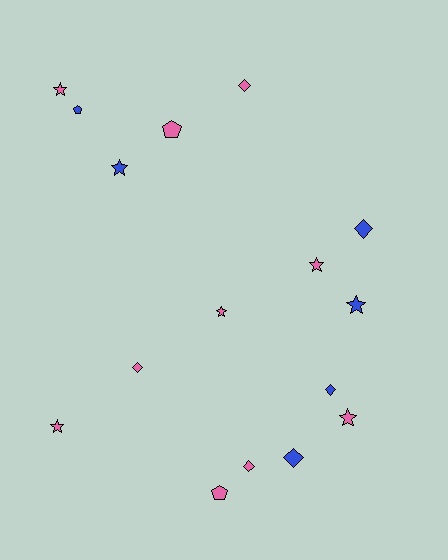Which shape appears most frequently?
Star, with 7 objects.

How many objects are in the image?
There are 16 objects.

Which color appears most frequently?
Pink, with 10 objects.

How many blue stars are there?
There are 2 blue stars.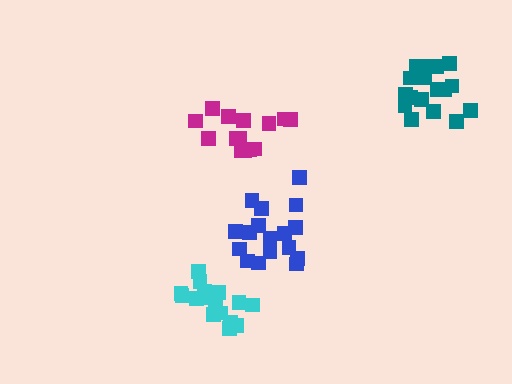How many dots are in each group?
Group 1: 14 dots, Group 2: 16 dots, Group 3: 17 dots, Group 4: 18 dots (65 total).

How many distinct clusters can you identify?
There are 4 distinct clusters.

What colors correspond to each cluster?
The clusters are colored: magenta, cyan, blue, teal.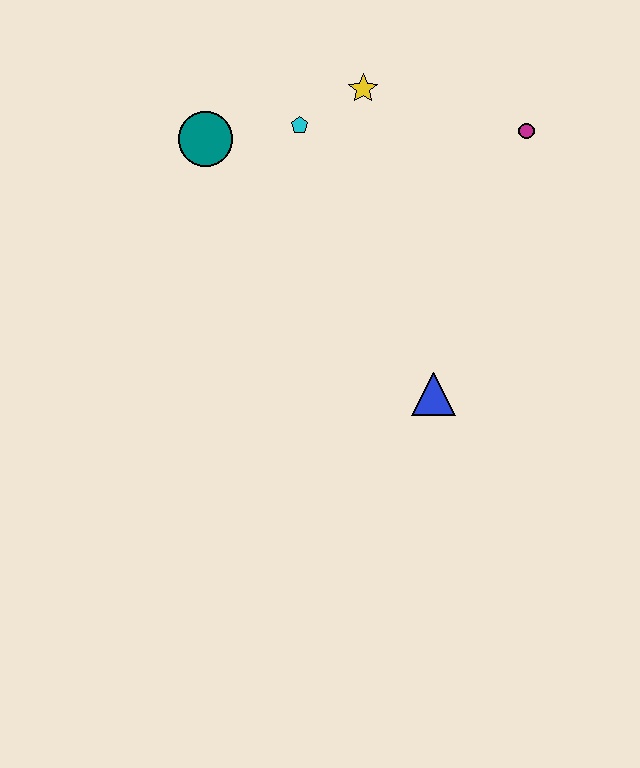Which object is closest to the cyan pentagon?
The yellow star is closest to the cyan pentagon.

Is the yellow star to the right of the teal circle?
Yes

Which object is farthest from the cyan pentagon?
The blue triangle is farthest from the cyan pentagon.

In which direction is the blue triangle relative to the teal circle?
The blue triangle is below the teal circle.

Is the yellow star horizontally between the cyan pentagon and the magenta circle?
Yes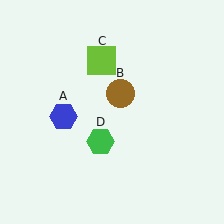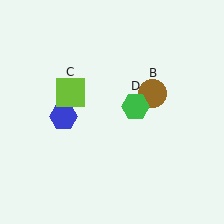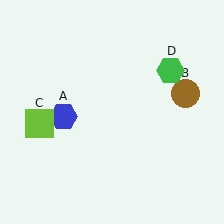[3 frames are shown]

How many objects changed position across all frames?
3 objects changed position: brown circle (object B), lime square (object C), green hexagon (object D).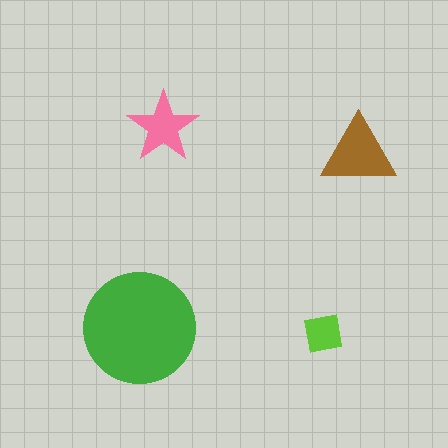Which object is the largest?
The green circle.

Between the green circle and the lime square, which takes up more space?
The green circle.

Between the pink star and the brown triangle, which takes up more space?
The brown triangle.